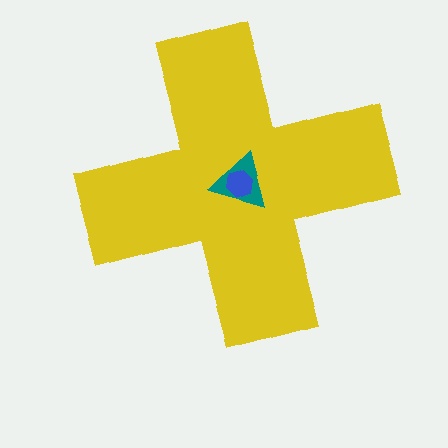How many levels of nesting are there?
3.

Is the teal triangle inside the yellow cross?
Yes.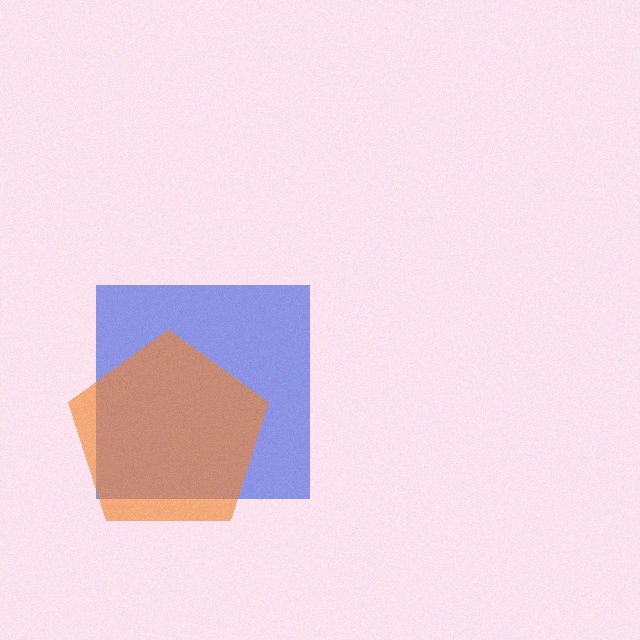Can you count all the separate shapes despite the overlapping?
Yes, there are 2 separate shapes.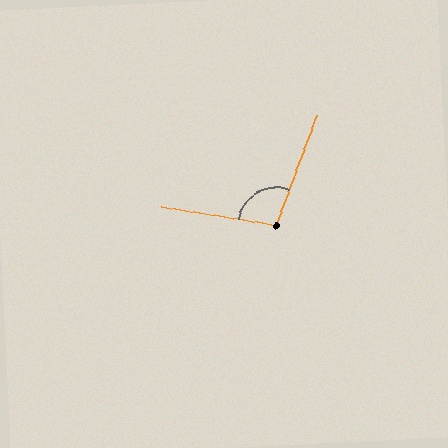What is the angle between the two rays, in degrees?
Approximately 101 degrees.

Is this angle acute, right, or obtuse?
It is obtuse.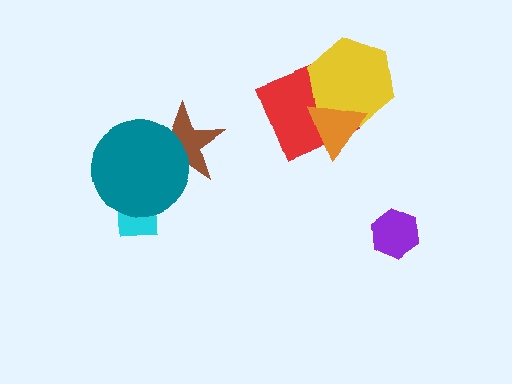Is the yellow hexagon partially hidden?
Yes, it is partially covered by another shape.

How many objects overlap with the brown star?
1 object overlaps with the brown star.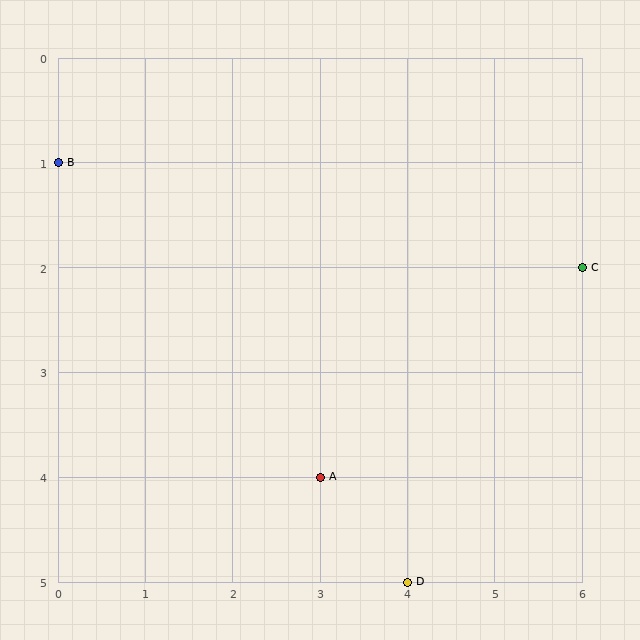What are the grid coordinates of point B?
Point B is at grid coordinates (0, 1).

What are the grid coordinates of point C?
Point C is at grid coordinates (6, 2).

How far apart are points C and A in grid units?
Points C and A are 3 columns and 2 rows apart (about 3.6 grid units diagonally).